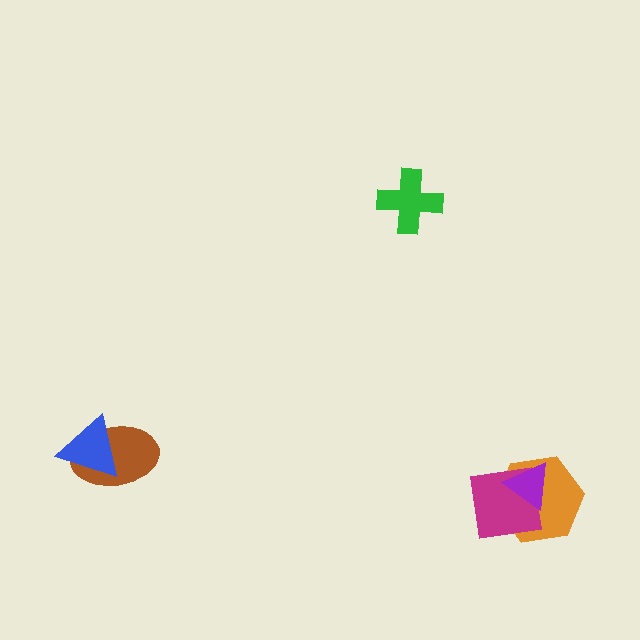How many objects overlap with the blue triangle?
1 object overlaps with the blue triangle.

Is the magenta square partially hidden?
Yes, it is partially covered by another shape.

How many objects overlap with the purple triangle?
2 objects overlap with the purple triangle.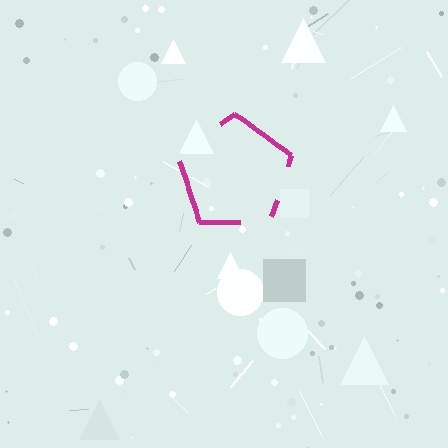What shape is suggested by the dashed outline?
The dashed outline suggests a pentagon.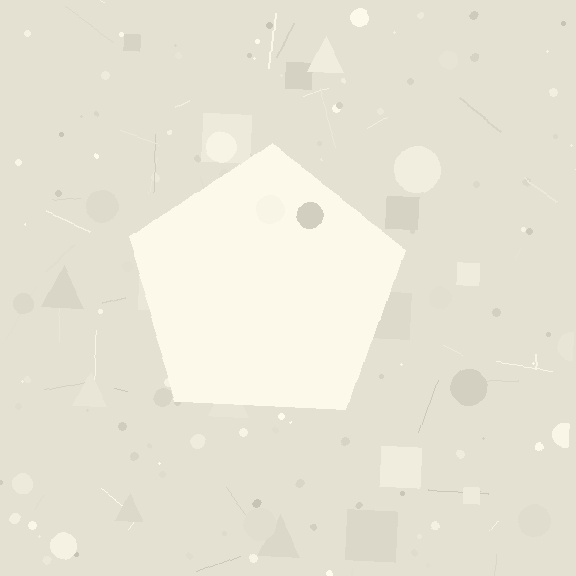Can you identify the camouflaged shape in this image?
The camouflaged shape is a pentagon.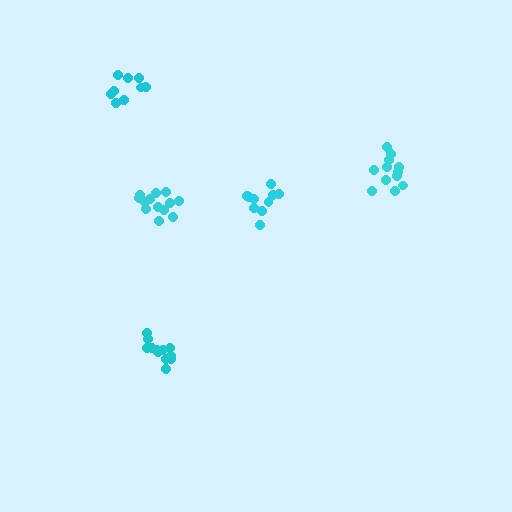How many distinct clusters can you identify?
There are 5 distinct clusters.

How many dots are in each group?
Group 1: 13 dots, Group 2: 10 dots, Group 3: 12 dots, Group 4: 9 dots, Group 5: 12 dots (56 total).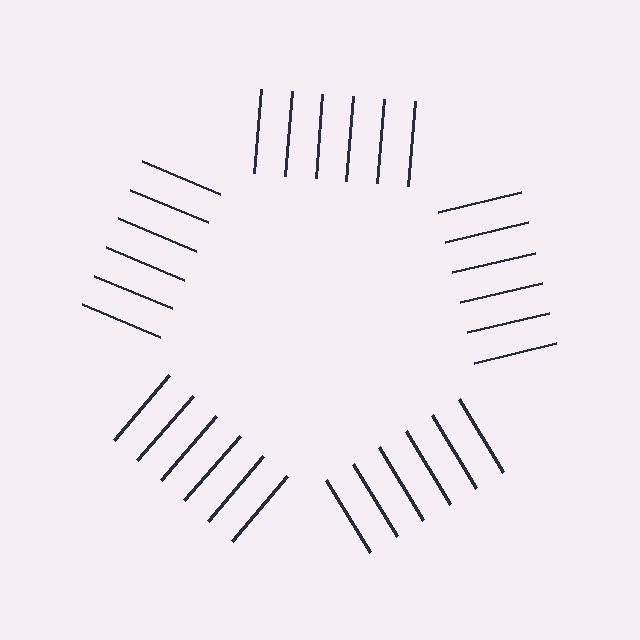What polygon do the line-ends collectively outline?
An illusory pentagon — the line segments terminate on its edges but no continuous stroke is drawn.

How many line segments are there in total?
30 — 6 along each of the 5 edges.